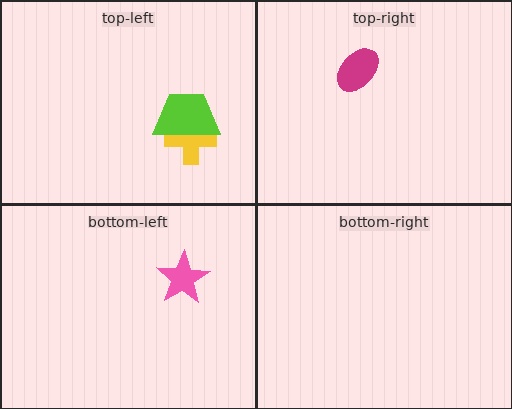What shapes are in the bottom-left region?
The pink star.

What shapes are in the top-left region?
The yellow cross, the lime trapezoid.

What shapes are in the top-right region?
The magenta ellipse.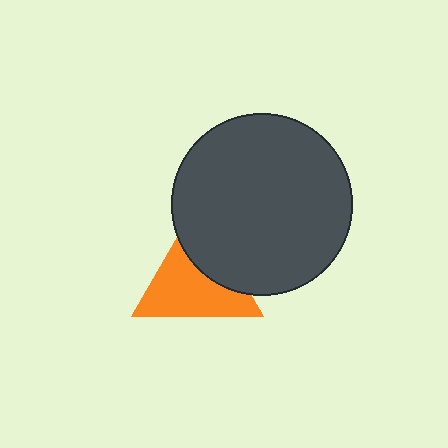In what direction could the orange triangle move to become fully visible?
The orange triangle could move toward the lower-left. That would shift it out from behind the dark gray circle entirely.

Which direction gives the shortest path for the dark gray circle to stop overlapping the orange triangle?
Moving toward the upper-right gives the shortest separation.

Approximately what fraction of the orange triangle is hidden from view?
Roughly 36% of the orange triangle is hidden behind the dark gray circle.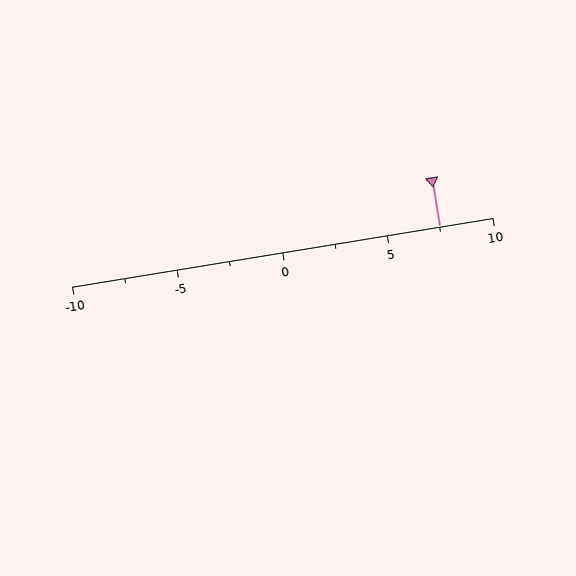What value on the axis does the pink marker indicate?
The marker indicates approximately 7.5.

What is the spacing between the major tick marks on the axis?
The major ticks are spaced 5 apart.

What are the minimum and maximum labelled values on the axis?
The axis runs from -10 to 10.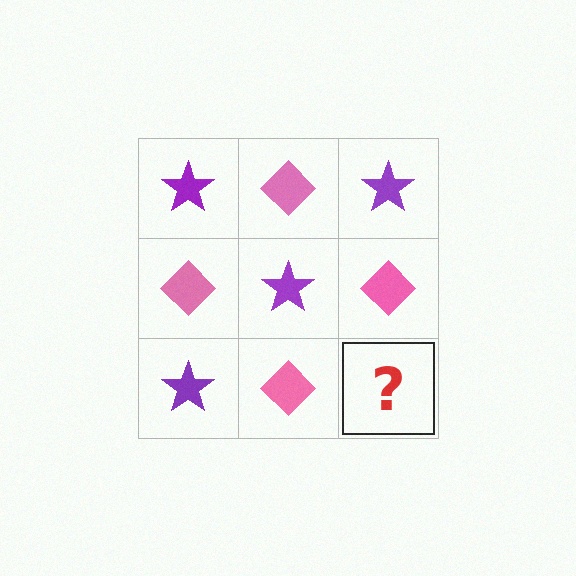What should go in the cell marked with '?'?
The missing cell should contain a purple star.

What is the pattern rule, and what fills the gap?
The rule is that it alternates purple star and pink diamond in a checkerboard pattern. The gap should be filled with a purple star.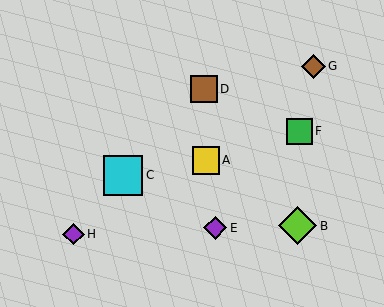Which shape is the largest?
The cyan square (labeled C) is the largest.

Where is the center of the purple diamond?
The center of the purple diamond is at (215, 228).